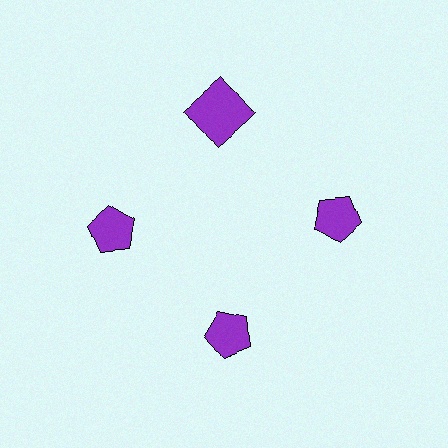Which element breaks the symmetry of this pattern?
The purple square at roughly the 12 o'clock position breaks the symmetry. All other shapes are purple pentagons.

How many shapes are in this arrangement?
There are 4 shapes arranged in a ring pattern.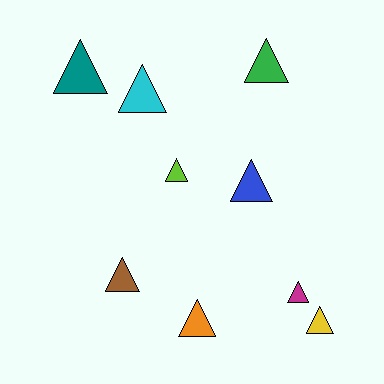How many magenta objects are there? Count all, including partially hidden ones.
There is 1 magenta object.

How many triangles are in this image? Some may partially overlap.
There are 9 triangles.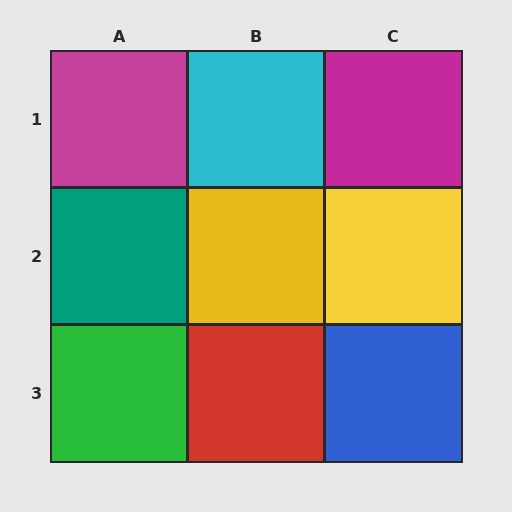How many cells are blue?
1 cell is blue.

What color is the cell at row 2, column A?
Teal.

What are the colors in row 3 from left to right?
Green, red, blue.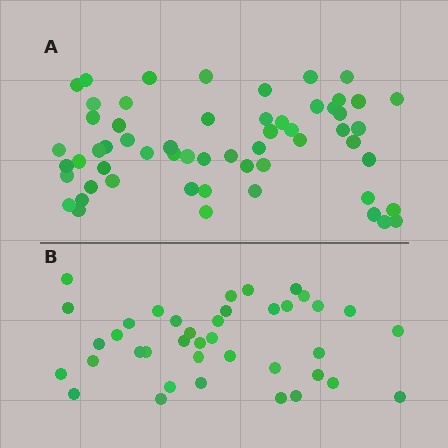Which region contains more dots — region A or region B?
Region A (the top region) has more dots.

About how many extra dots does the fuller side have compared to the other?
Region A has approximately 20 more dots than region B.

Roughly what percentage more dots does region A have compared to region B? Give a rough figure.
About 50% more.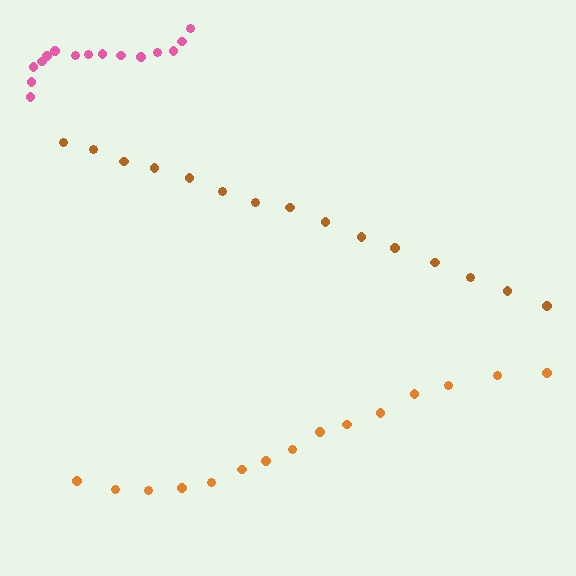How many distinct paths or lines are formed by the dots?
There are 3 distinct paths.